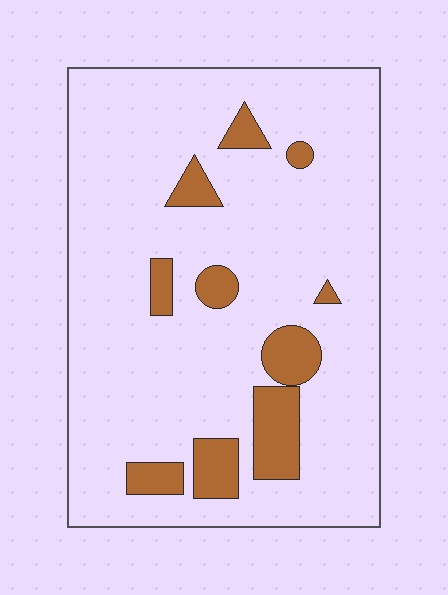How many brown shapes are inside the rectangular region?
10.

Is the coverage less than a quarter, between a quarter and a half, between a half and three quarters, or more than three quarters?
Less than a quarter.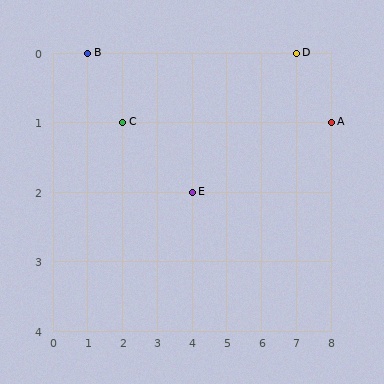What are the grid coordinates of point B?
Point B is at grid coordinates (1, 0).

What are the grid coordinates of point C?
Point C is at grid coordinates (2, 1).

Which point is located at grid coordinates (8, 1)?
Point A is at (8, 1).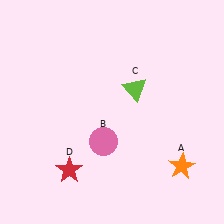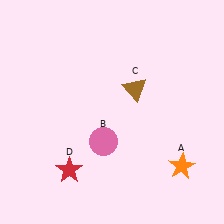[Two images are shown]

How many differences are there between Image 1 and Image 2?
There is 1 difference between the two images.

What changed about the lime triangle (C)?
In Image 1, C is lime. In Image 2, it changed to brown.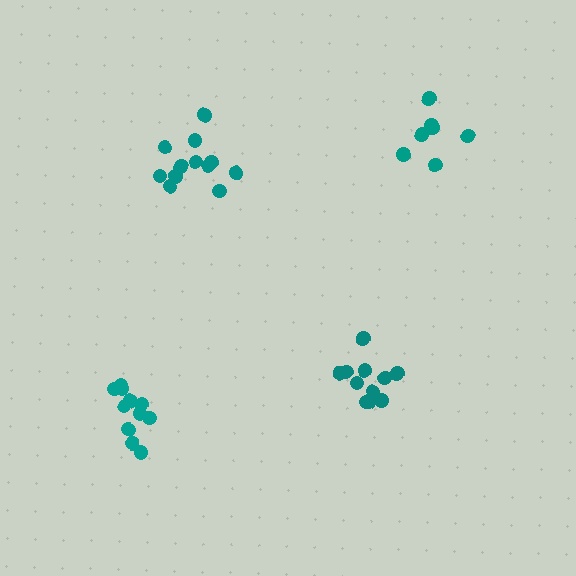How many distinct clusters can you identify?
There are 4 distinct clusters.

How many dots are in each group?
Group 1: 11 dots, Group 2: 7 dots, Group 3: 12 dots, Group 4: 12 dots (42 total).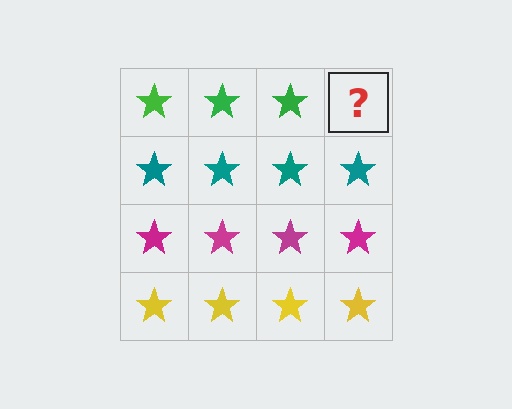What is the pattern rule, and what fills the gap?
The rule is that each row has a consistent color. The gap should be filled with a green star.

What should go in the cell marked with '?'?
The missing cell should contain a green star.